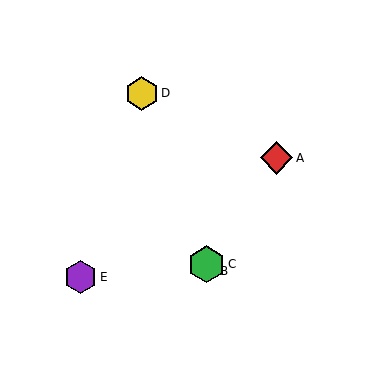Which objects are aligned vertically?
Objects B, C are aligned vertically.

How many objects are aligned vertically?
2 objects (B, C) are aligned vertically.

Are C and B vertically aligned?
Yes, both are at x≈207.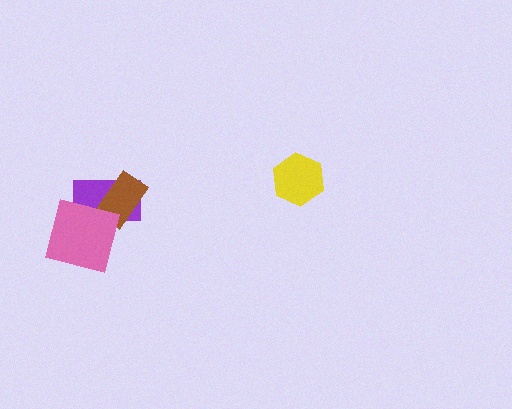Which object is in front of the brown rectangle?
The pink square is in front of the brown rectangle.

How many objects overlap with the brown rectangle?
2 objects overlap with the brown rectangle.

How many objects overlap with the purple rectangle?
2 objects overlap with the purple rectangle.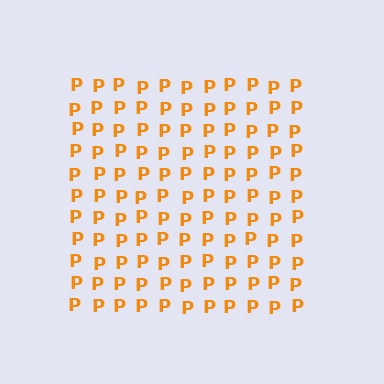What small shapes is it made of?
It is made of small letter P's.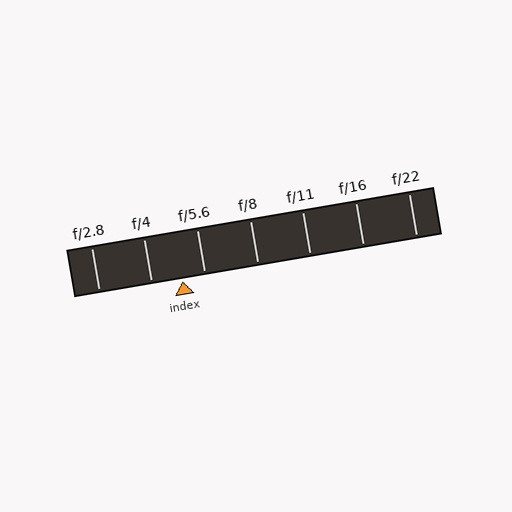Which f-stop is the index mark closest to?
The index mark is closest to f/5.6.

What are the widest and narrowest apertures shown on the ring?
The widest aperture shown is f/2.8 and the narrowest is f/22.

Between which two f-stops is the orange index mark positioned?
The index mark is between f/4 and f/5.6.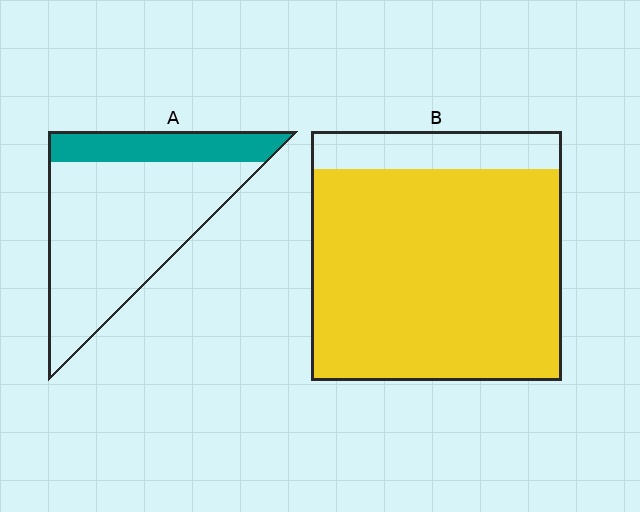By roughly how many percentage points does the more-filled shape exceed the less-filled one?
By roughly 60 percentage points (B over A).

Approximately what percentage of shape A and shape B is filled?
A is approximately 25% and B is approximately 85%.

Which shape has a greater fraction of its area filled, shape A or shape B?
Shape B.